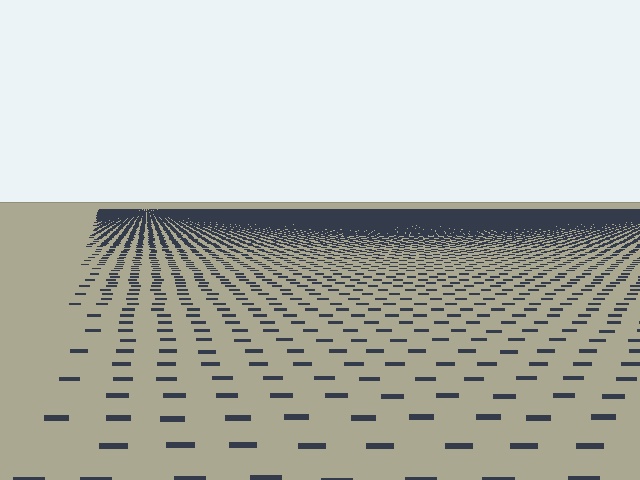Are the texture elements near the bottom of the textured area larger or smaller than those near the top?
Larger. Near the bottom, elements are closer to the viewer and appear at a bigger on-screen size.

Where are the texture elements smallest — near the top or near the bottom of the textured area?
Near the top.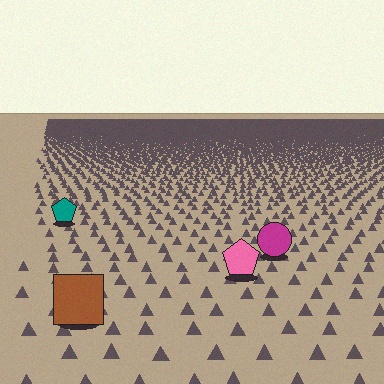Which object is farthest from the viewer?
The teal pentagon is farthest from the viewer. It appears smaller and the ground texture around it is denser.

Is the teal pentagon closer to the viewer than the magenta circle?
No. The magenta circle is closer — you can tell from the texture gradient: the ground texture is coarser near it.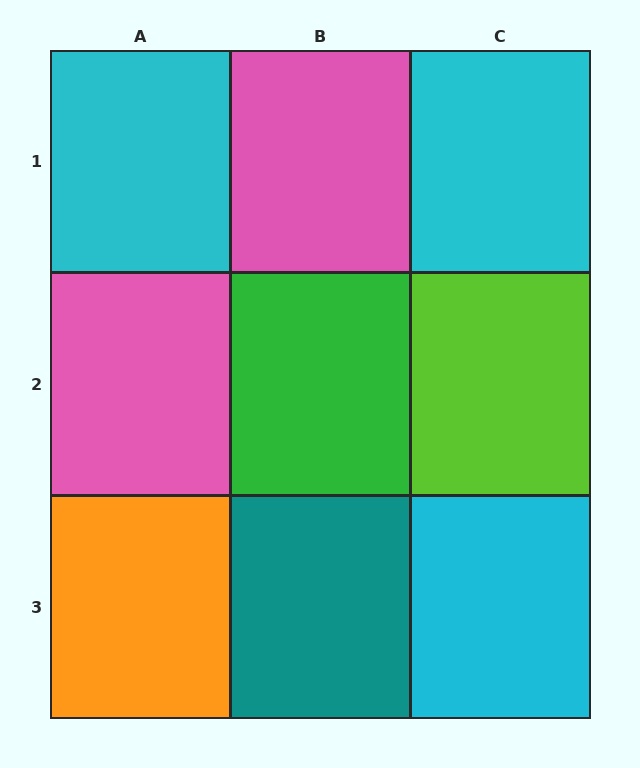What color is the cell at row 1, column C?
Cyan.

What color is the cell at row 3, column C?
Cyan.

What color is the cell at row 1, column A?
Cyan.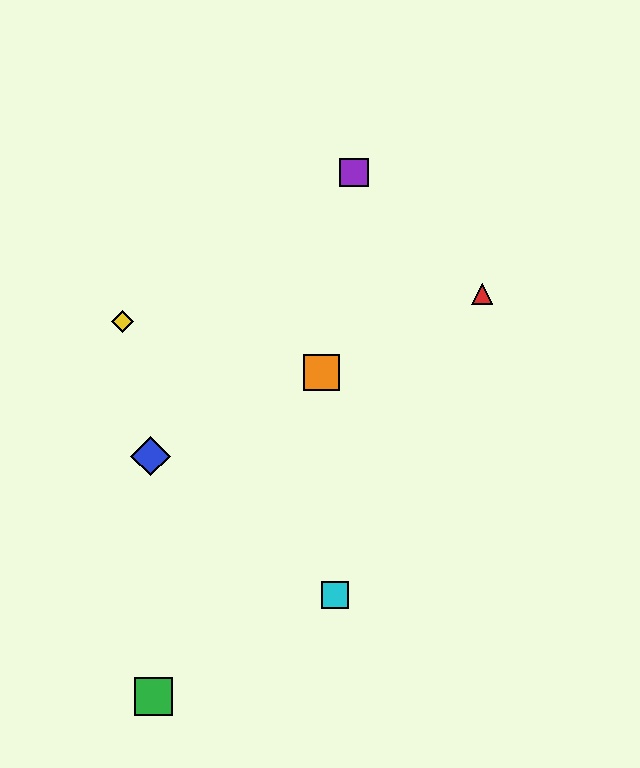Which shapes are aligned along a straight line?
The red triangle, the blue diamond, the orange square are aligned along a straight line.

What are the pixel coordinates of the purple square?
The purple square is at (354, 172).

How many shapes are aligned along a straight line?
3 shapes (the red triangle, the blue diamond, the orange square) are aligned along a straight line.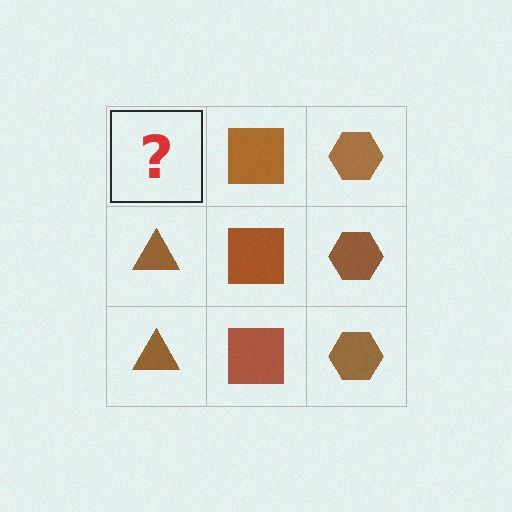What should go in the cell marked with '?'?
The missing cell should contain a brown triangle.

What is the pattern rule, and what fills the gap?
The rule is that each column has a consistent shape. The gap should be filled with a brown triangle.